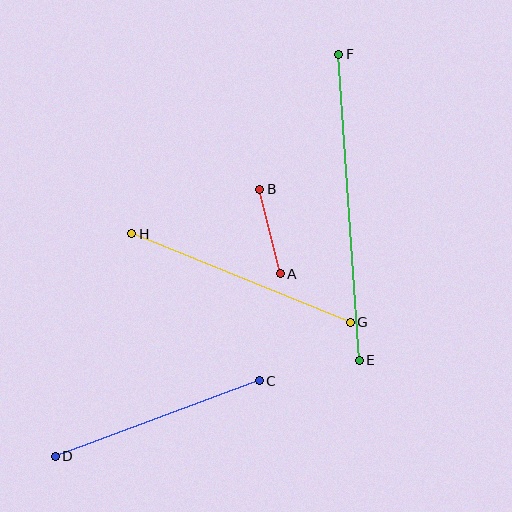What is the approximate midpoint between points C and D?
The midpoint is at approximately (157, 418) pixels.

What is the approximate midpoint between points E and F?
The midpoint is at approximately (349, 207) pixels.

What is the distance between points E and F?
The distance is approximately 306 pixels.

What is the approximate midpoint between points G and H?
The midpoint is at approximately (241, 278) pixels.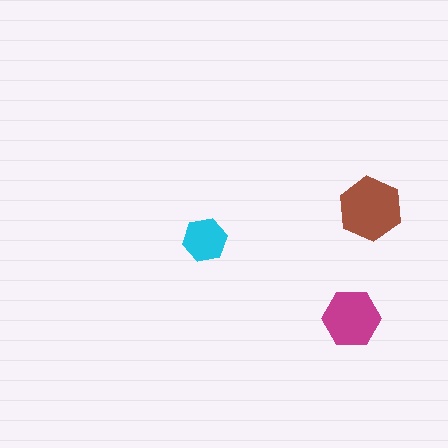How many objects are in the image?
There are 3 objects in the image.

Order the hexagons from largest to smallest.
the brown one, the magenta one, the cyan one.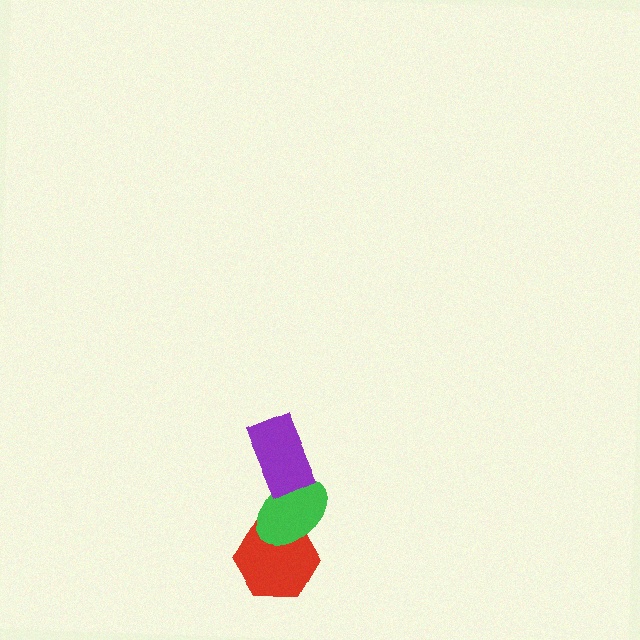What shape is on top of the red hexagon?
The green ellipse is on top of the red hexagon.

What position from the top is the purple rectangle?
The purple rectangle is 1st from the top.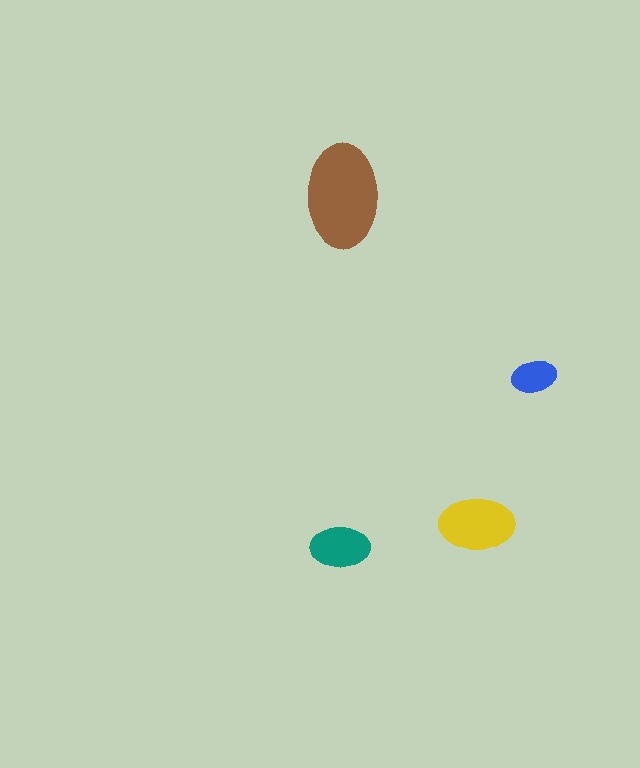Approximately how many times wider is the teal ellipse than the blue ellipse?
About 1.5 times wider.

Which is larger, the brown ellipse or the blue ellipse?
The brown one.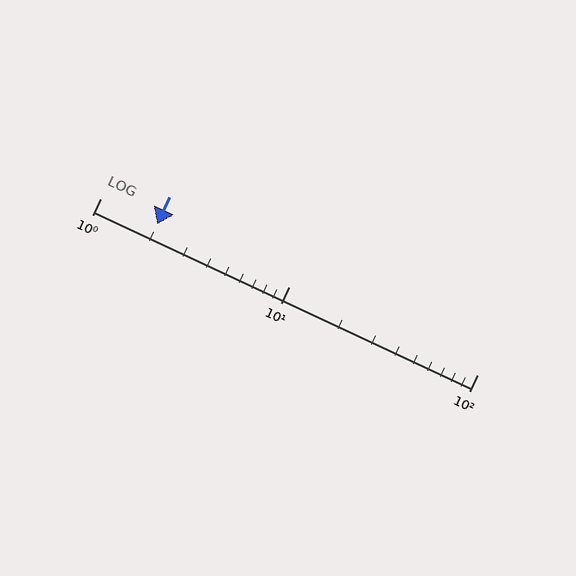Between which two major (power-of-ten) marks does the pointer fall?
The pointer is between 1 and 10.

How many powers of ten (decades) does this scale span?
The scale spans 2 decades, from 1 to 100.